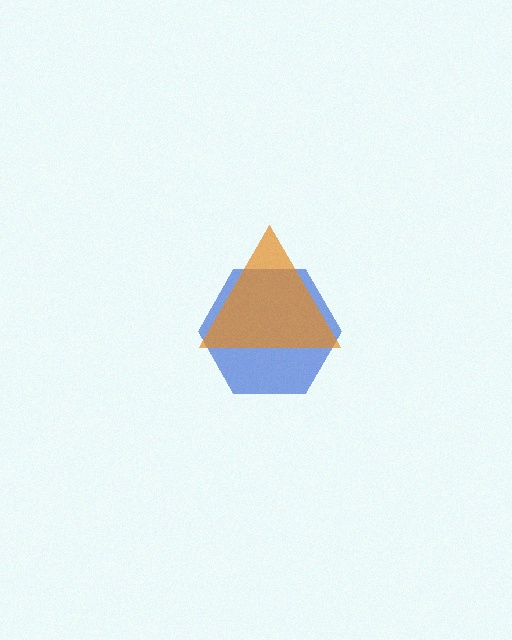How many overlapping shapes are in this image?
There are 2 overlapping shapes in the image.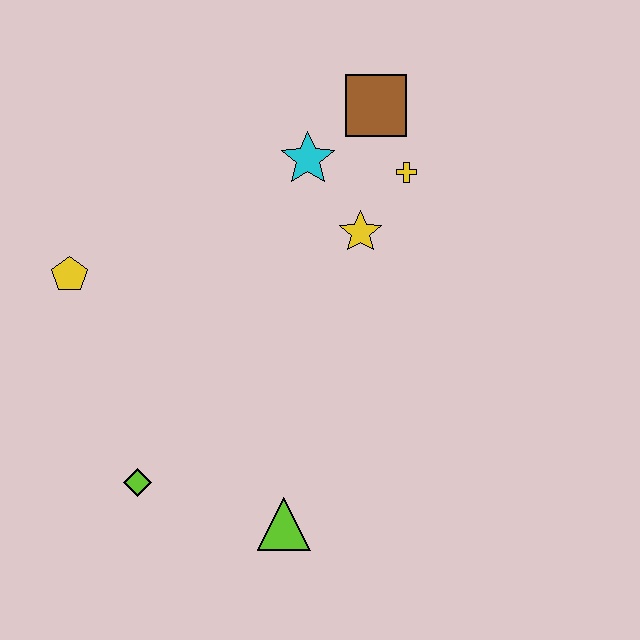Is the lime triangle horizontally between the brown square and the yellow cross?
No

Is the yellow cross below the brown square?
Yes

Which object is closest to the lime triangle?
The lime diamond is closest to the lime triangle.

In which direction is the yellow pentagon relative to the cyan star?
The yellow pentagon is to the left of the cyan star.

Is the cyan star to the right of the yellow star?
No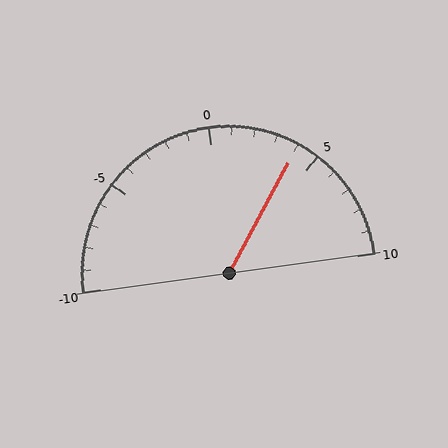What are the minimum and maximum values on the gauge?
The gauge ranges from -10 to 10.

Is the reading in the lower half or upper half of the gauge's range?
The reading is in the upper half of the range (-10 to 10).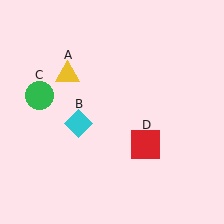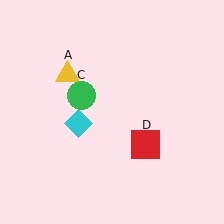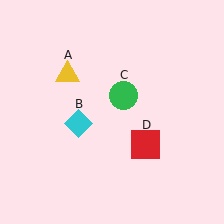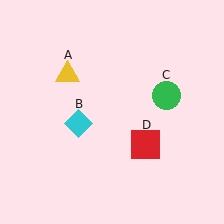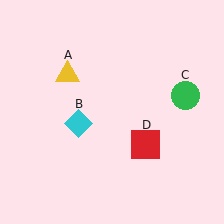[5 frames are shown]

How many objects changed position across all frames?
1 object changed position: green circle (object C).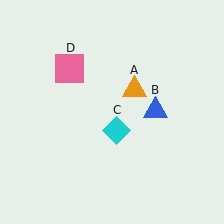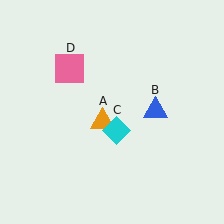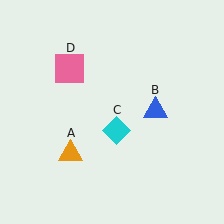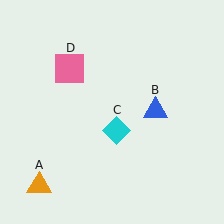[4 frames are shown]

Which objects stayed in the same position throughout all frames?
Blue triangle (object B) and cyan diamond (object C) and pink square (object D) remained stationary.